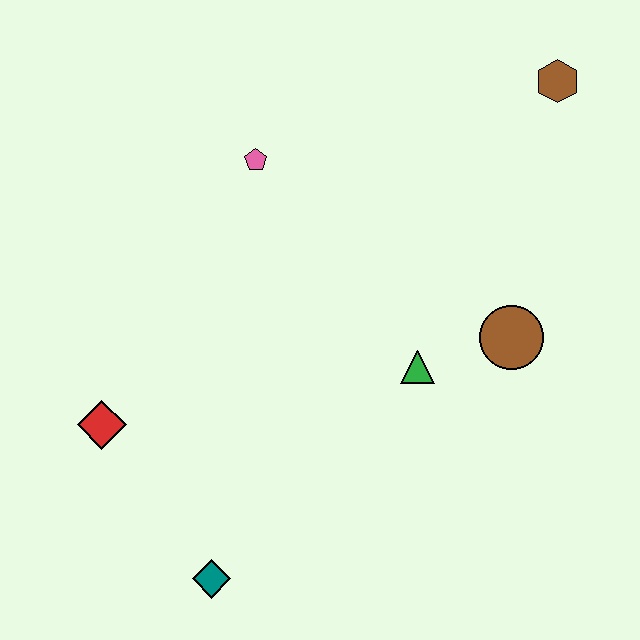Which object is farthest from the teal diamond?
The brown hexagon is farthest from the teal diamond.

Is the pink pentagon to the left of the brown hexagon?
Yes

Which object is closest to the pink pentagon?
The green triangle is closest to the pink pentagon.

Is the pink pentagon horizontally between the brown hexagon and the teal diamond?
Yes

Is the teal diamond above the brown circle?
No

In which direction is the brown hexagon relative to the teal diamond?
The brown hexagon is above the teal diamond.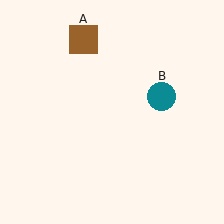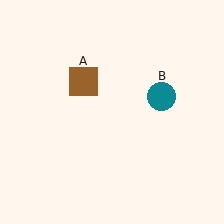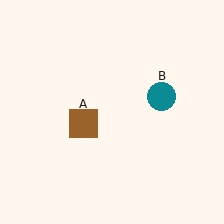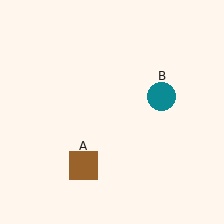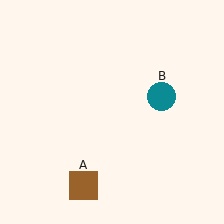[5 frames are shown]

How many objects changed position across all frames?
1 object changed position: brown square (object A).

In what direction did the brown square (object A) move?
The brown square (object A) moved down.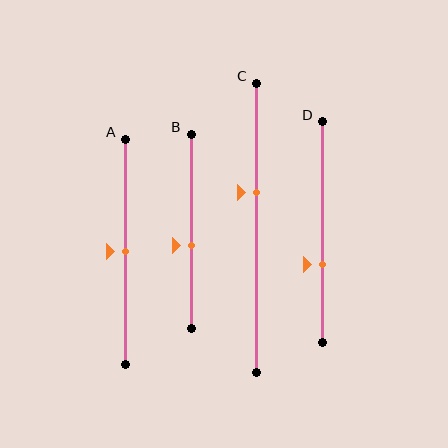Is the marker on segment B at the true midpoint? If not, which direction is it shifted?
No, the marker on segment B is shifted downward by about 7% of the segment length.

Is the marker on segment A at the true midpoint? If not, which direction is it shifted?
Yes, the marker on segment A is at the true midpoint.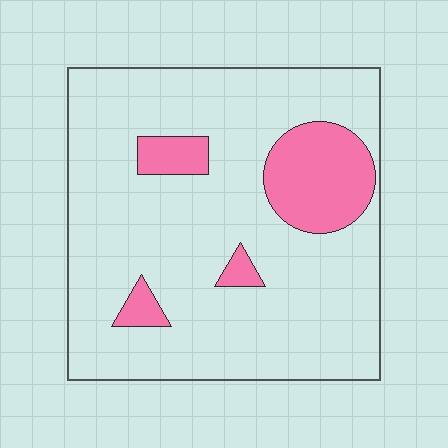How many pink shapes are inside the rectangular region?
4.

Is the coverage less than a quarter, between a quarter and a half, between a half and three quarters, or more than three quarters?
Less than a quarter.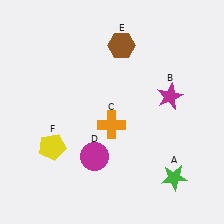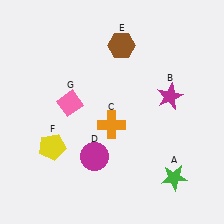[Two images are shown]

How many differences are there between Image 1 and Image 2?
There is 1 difference between the two images.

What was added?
A pink diamond (G) was added in Image 2.